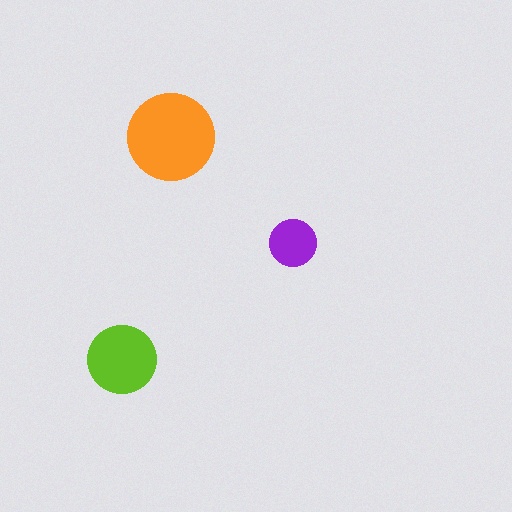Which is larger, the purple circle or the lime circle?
The lime one.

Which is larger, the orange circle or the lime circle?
The orange one.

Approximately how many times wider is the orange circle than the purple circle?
About 2 times wider.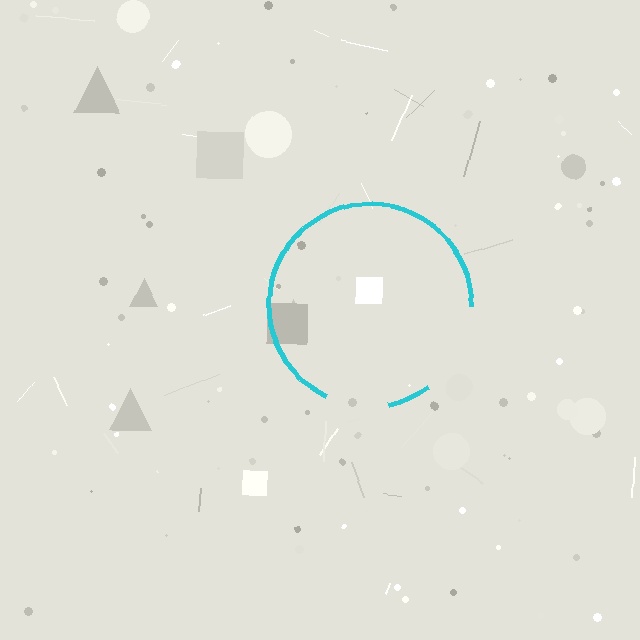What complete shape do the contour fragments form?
The contour fragments form a circle.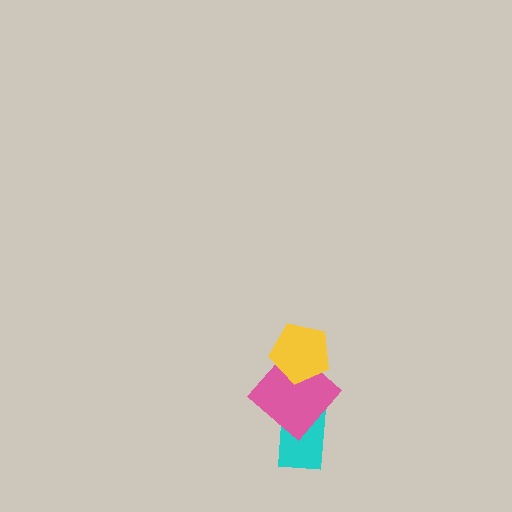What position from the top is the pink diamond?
The pink diamond is 2nd from the top.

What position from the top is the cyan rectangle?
The cyan rectangle is 3rd from the top.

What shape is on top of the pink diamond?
The yellow pentagon is on top of the pink diamond.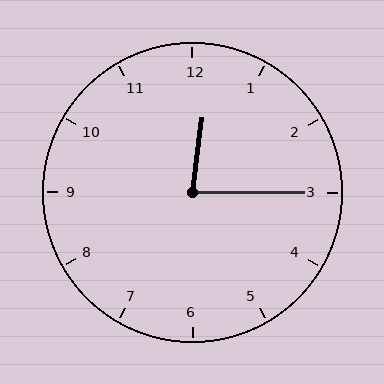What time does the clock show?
12:15.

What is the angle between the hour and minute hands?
Approximately 82 degrees.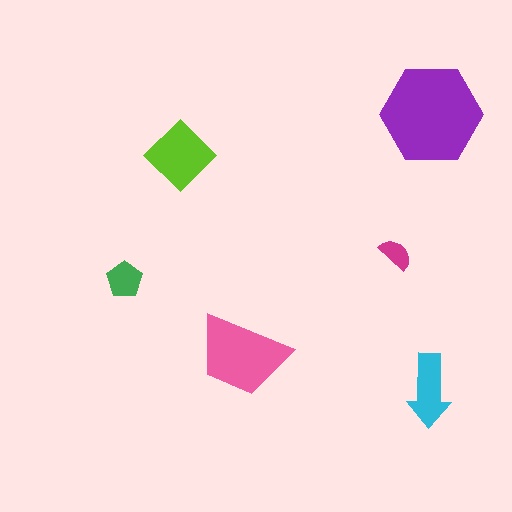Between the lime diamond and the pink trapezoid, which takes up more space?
The pink trapezoid.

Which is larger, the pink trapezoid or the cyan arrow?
The pink trapezoid.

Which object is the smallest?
The magenta semicircle.